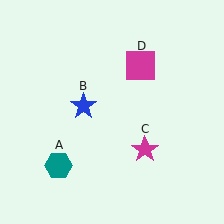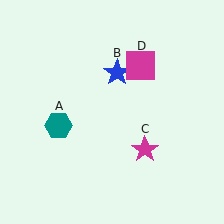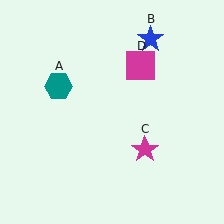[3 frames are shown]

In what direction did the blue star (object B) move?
The blue star (object B) moved up and to the right.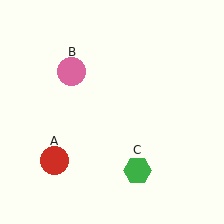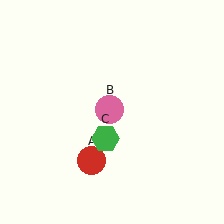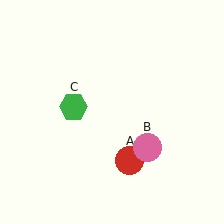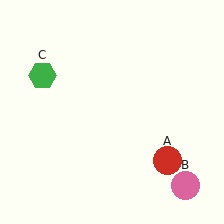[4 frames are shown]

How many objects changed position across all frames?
3 objects changed position: red circle (object A), pink circle (object B), green hexagon (object C).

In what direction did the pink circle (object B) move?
The pink circle (object B) moved down and to the right.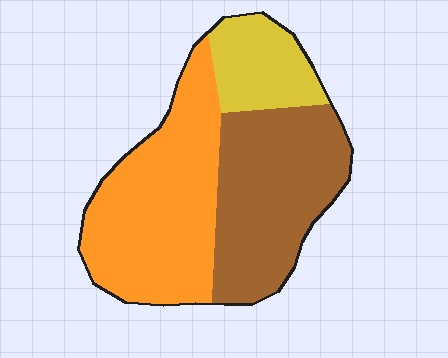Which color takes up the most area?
Orange, at roughly 45%.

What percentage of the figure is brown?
Brown takes up about two fifths (2/5) of the figure.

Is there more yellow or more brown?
Brown.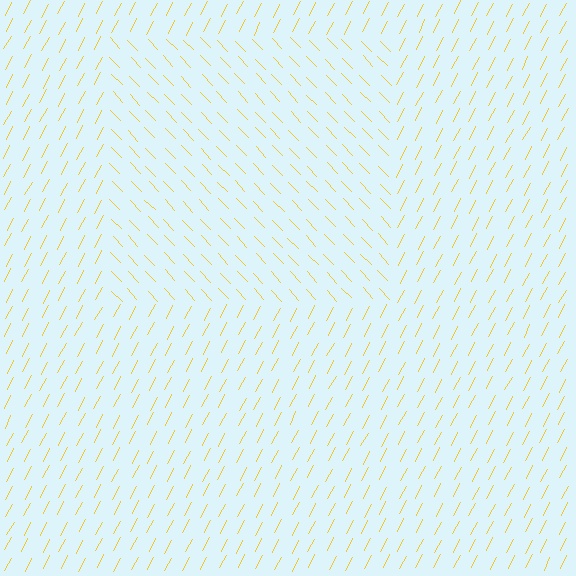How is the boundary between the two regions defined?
The boundary is defined purely by a change in line orientation (approximately 71 degrees difference). All lines are the same color and thickness.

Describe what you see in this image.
The image is filled with small yellow line segments. A rectangle region in the image has lines oriented differently from the surrounding lines, creating a visible texture boundary.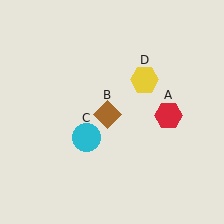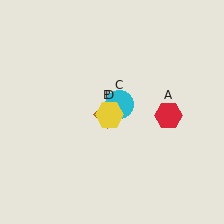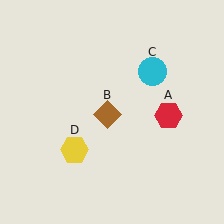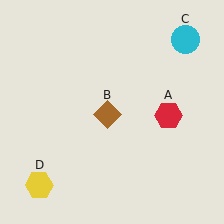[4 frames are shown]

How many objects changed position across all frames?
2 objects changed position: cyan circle (object C), yellow hexagon (object D).